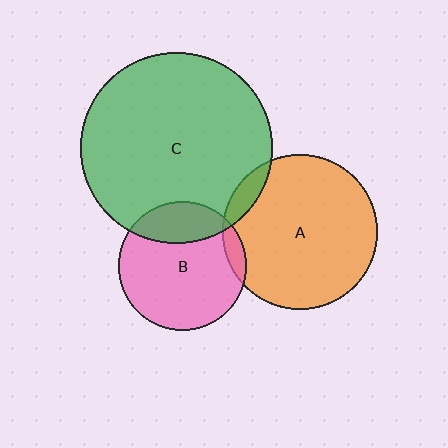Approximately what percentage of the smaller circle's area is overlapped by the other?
Approximately 5%.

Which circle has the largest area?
Circle C (green).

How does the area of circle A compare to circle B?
Approximately 1.4 times.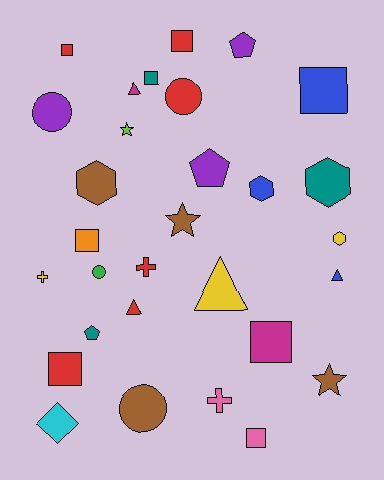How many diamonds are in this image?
There is 1 diamond.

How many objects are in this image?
There are 30 objects.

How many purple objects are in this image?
There are 3 purple objects.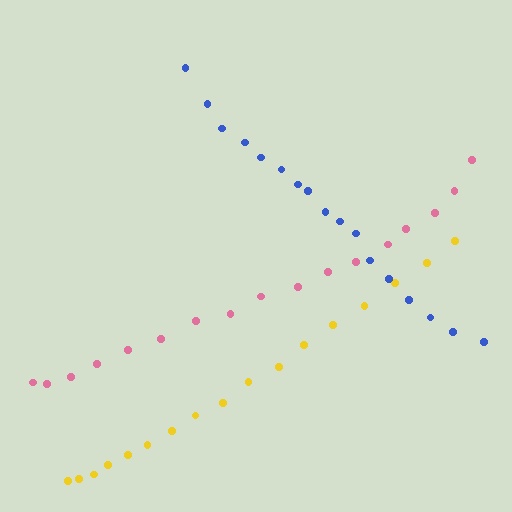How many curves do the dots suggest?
There are 3 distinct paths.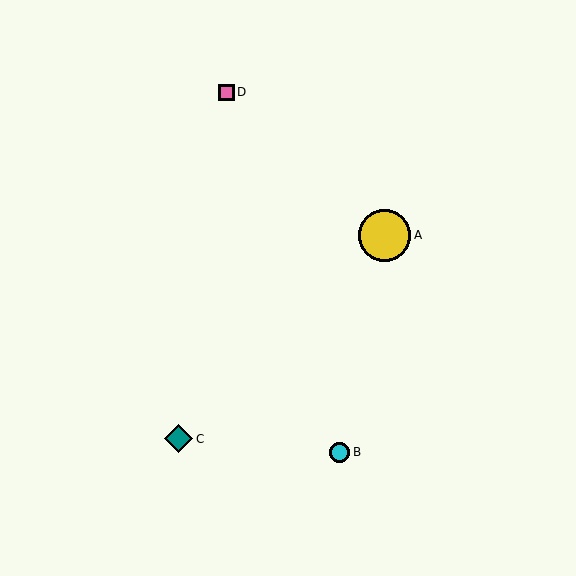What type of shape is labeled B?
Shape B is a cyan circle.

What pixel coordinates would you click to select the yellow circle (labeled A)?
Click at (385, 235) to select the yellow circle A.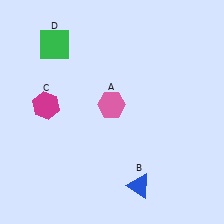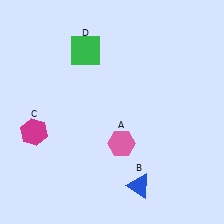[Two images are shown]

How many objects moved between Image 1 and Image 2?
3 objects moved between the two images.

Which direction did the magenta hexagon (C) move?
The magenta hexagon (C) moved down.